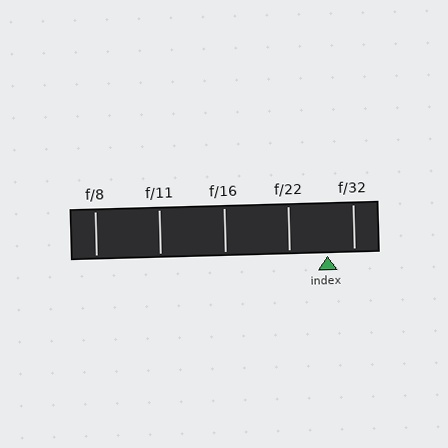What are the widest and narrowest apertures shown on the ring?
The widest aperture shown is f/8 and the narrowest is f/32.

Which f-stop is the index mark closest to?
The index mark is closest to f/32.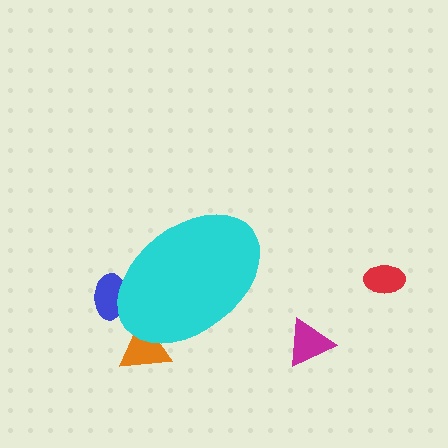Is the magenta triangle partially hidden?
No, the magenta triangle is fully visible.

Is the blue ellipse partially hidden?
Yes, the blue ellipse is partially hidden behind the cyan ellipse.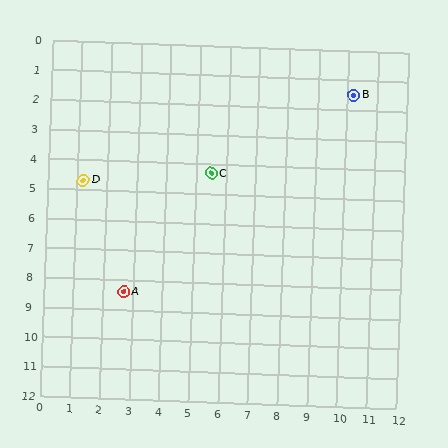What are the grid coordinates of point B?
Point B is at approximately (10.2, 1.5).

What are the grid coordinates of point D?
Point D is at approximately (1.2, 4.7).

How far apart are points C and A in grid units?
Points C and A are about 5.0 grid units apart.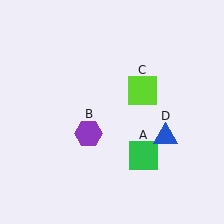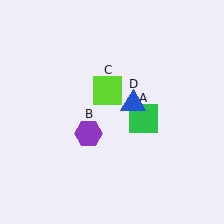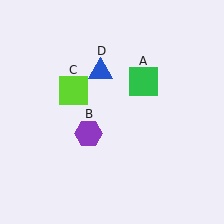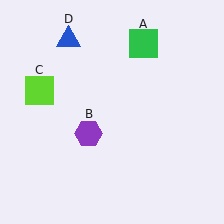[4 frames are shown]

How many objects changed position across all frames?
3 objects changed position: green square (object A), lime square (object C), blue triangle (object D).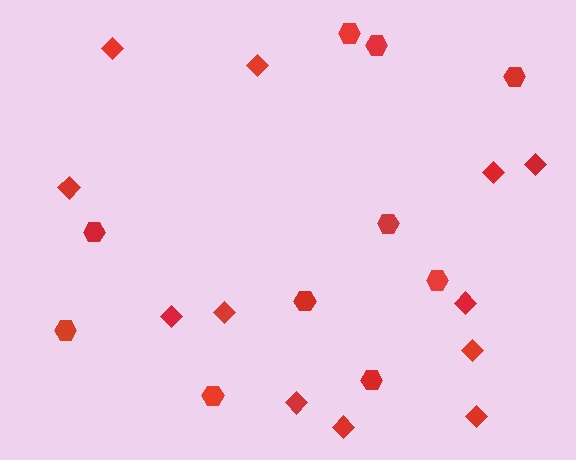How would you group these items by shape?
There are 2 groups: one group of diamonds (12) and one group of hexagons (10).